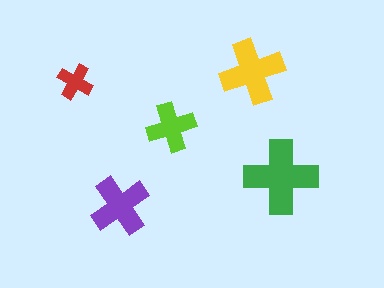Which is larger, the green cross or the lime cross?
The green one.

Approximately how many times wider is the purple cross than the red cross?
About 1.5 times wider.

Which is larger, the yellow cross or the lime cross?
The yellow one.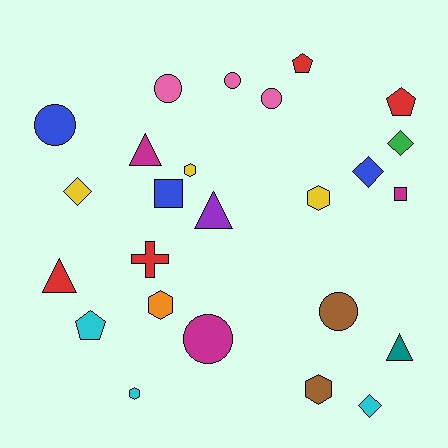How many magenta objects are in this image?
There are 3 magenta objects.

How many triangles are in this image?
There are 4 triangles.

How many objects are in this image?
There are 25 objects.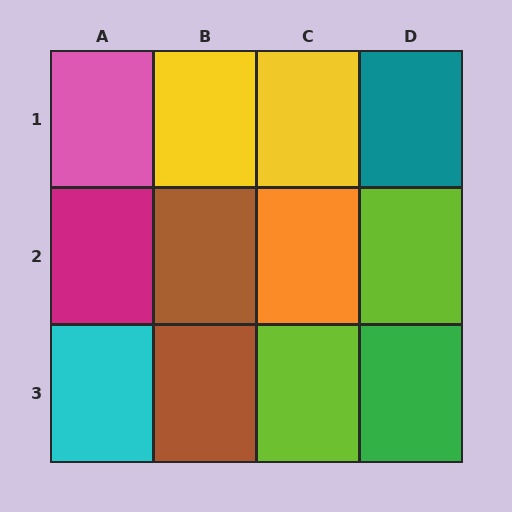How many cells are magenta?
1 cell is magenta.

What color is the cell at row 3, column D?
Green.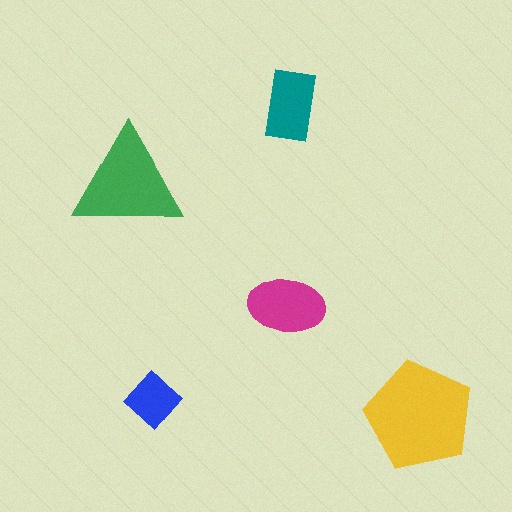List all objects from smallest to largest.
The blue diamond, the teal rectangle, the magenta ellipse, the green triangle, the yellow pentagon.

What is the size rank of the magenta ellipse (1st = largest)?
3rd.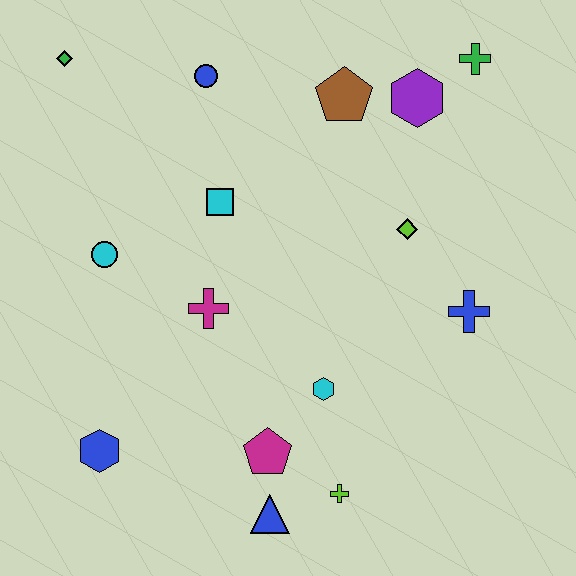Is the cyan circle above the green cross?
No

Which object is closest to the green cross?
The purple hexagon is closest to the green cross.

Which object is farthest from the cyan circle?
The green cross is farthest from the cyan circle.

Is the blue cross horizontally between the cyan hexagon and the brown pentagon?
No